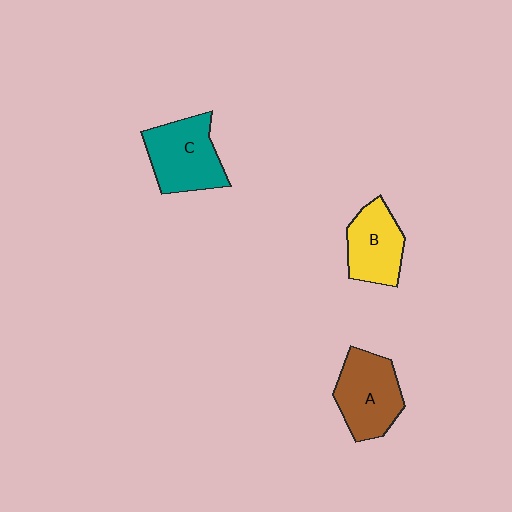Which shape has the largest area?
Shape C (teal).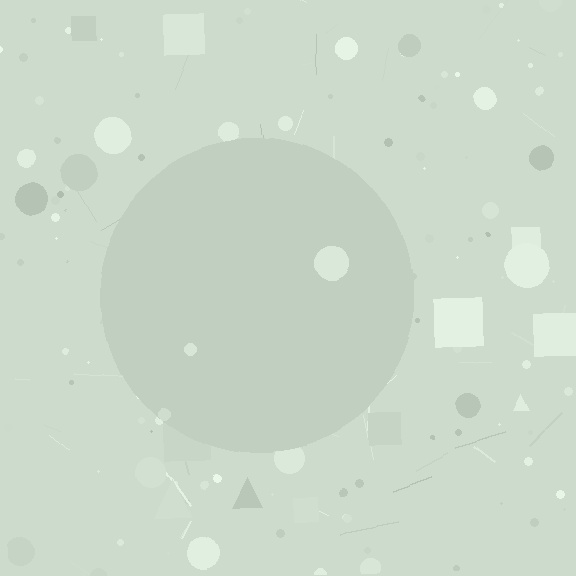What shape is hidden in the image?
A circle is hidden in the image.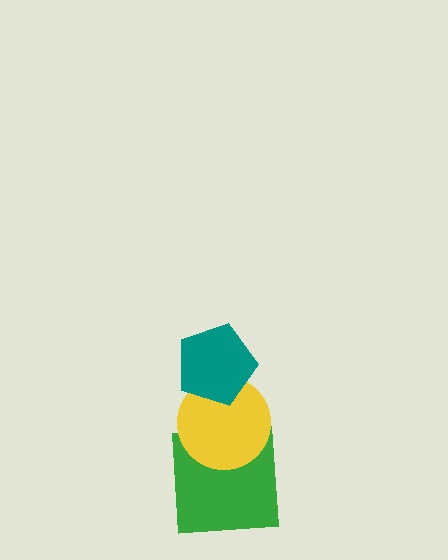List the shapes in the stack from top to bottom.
From top to bottom: the teal pentagon, the yellow circle, the green square.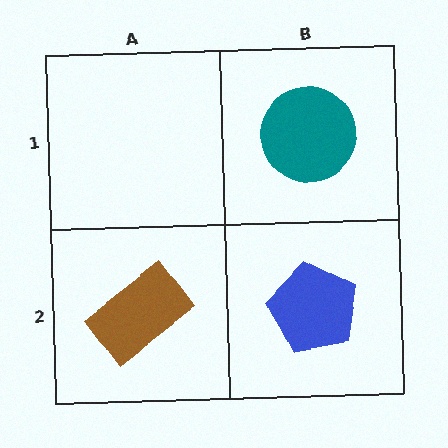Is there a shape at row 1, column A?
No, that cell is empty.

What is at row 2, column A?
A brown rectangle.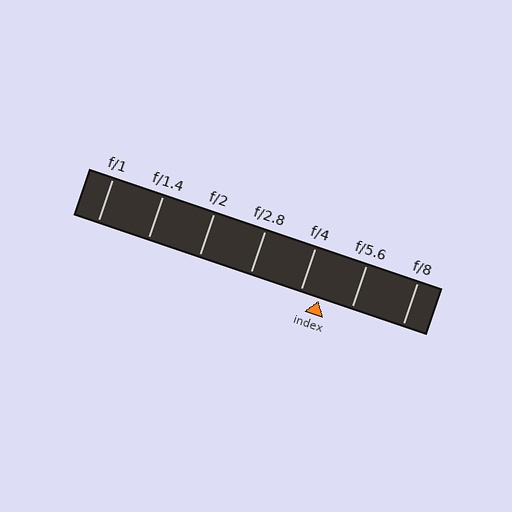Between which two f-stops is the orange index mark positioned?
The index mark is between f/4 and f/5.6.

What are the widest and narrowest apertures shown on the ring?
The widest aperture shown is f/1 and the narrowest is f/8.